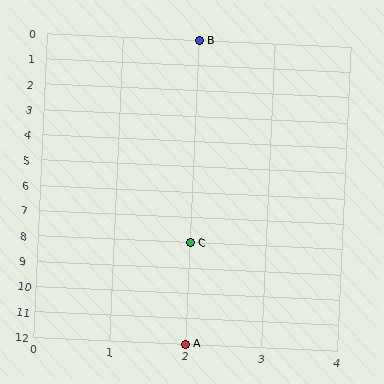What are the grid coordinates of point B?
Point B is at grid coordinates (2, 0).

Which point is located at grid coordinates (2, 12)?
Point A is at (2, 12).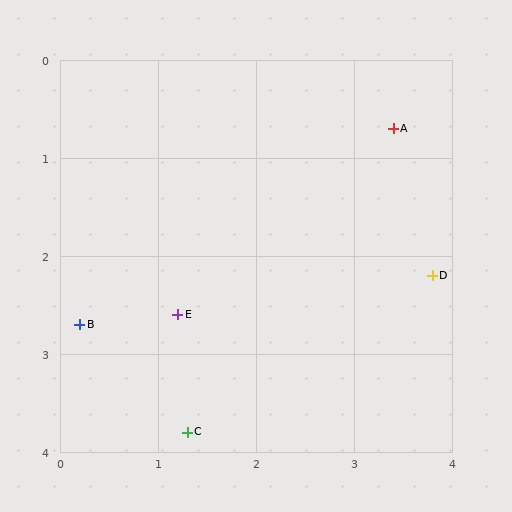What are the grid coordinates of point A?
Point A is at approximately (3.4, 0.7).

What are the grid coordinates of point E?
Point E is at approximately (1.2, 2.6).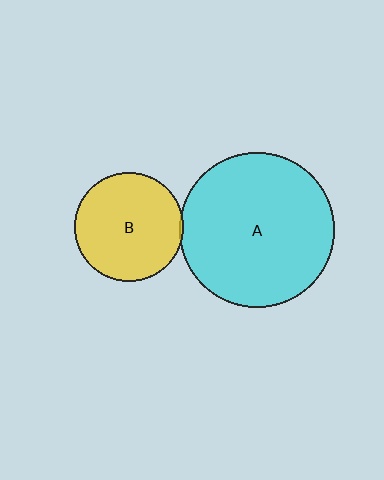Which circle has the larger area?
Circle A (cyan).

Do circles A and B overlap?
Yes.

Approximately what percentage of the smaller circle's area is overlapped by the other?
Approximately 5%.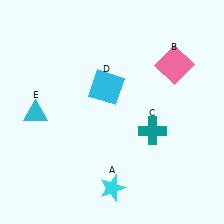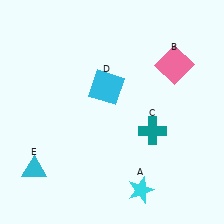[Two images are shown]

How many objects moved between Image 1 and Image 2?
2 objects moved between the two images.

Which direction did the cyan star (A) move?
The cyan star (A) moved right.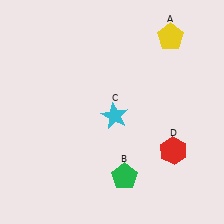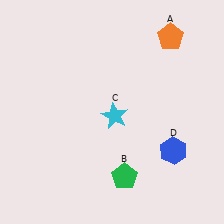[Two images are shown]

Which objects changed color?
A changed from yellow to orange. D changed from red to blue.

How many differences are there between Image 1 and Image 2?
There are 2 differences between the two images.